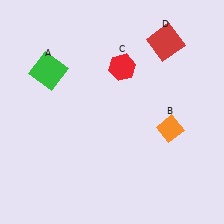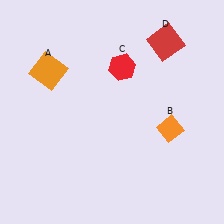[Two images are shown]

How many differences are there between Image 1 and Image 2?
There is 1 difference between the two images.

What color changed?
The square (A) changed from green in Image 1 to orange in Image 2.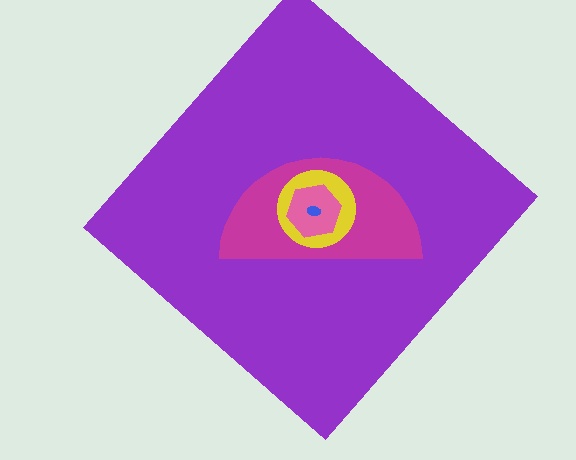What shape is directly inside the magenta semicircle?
The yellow circle.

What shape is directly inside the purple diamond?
The magenta semicircle.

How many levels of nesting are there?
5.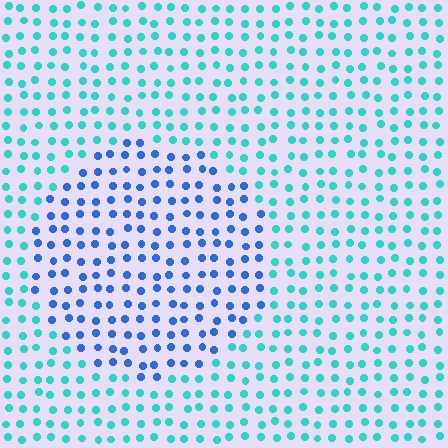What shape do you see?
I see a circle.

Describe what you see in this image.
The image is filled with small cyan elements in a uniform arrangement. A circle-shaped region is visible where the elements are tinted to a slightly different hue, forming a subtle color boundary.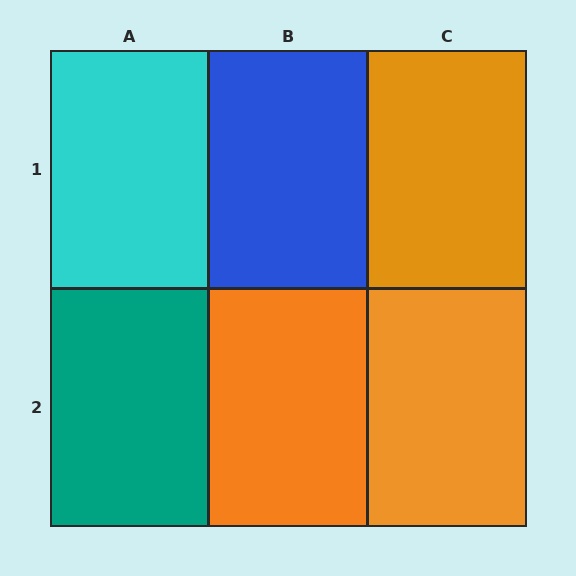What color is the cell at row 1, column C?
Orange.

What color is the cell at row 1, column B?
Blue.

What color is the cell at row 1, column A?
Cyan.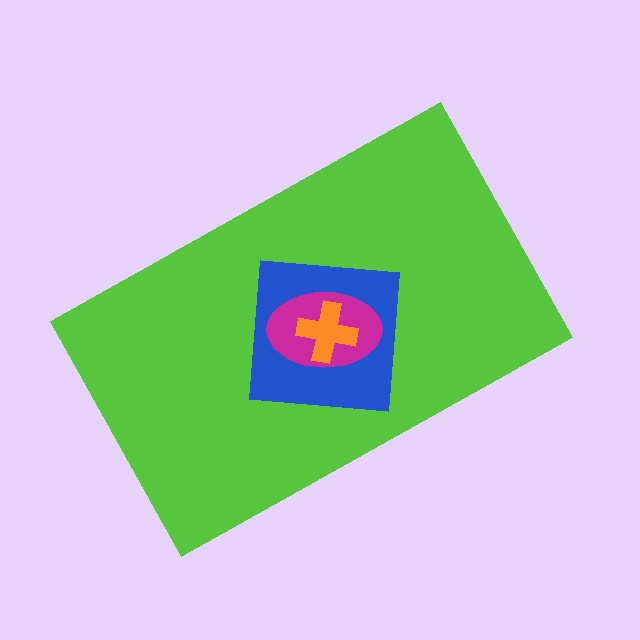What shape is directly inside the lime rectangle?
The blue square.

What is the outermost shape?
The lime rectangle.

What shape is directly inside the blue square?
The magenta ellipse.